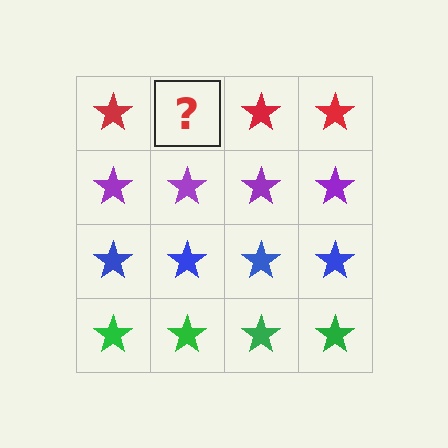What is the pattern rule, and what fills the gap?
The rule is that each row has a consistent color. The gap should be filled with a red star.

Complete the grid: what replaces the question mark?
The question mark should be replaced with a red star.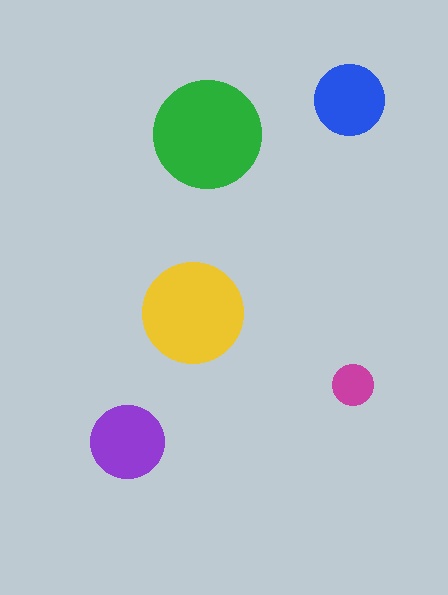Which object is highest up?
The blue circle is topmost.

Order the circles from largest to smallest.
the green one, the yellow one, the purple one, the blue one, the magenta one.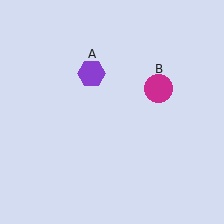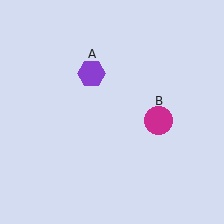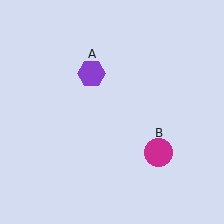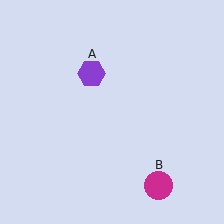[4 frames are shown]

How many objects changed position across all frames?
1 object changed position: magenta circle (object B).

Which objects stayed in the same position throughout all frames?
Purple hexagon (object A) remained stationary.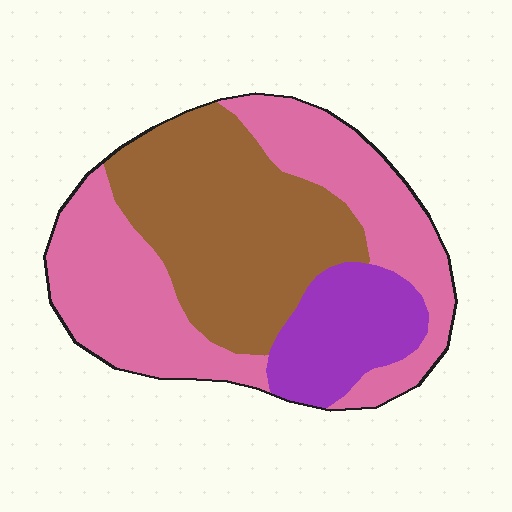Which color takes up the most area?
Pink, at roughly 45%.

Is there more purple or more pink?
Pink.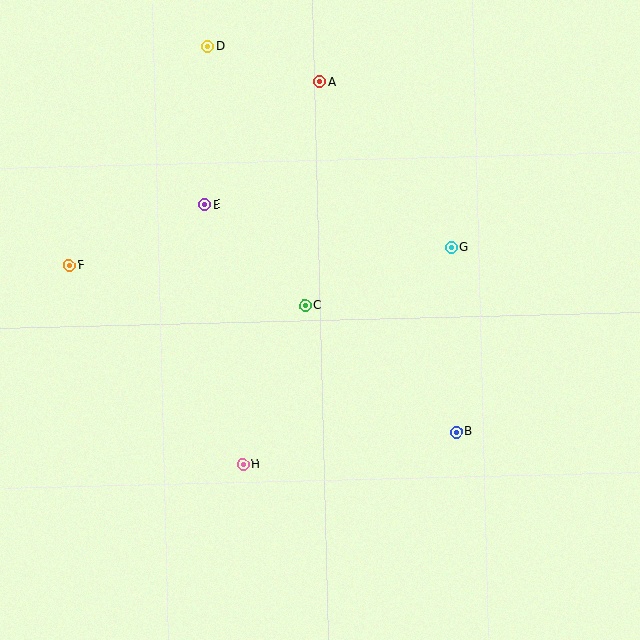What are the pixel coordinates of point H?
Point H is at (243, 464).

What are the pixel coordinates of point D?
Point D is at (208, 46).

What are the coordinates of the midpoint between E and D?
The midpoint between E and D is at (206, 125).